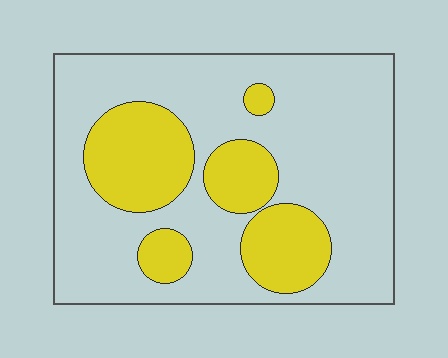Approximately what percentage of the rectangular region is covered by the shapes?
Approximately 30%.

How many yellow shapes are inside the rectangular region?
5.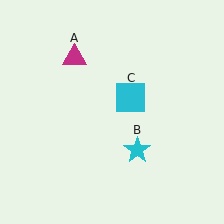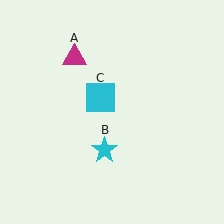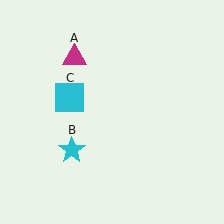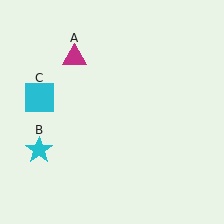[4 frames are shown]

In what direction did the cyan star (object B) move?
The cyan star (object B) moved left.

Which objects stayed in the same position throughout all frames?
Magenta triangle (object A) remained stationary.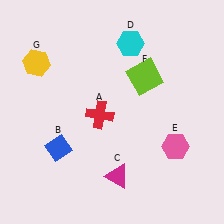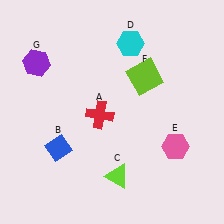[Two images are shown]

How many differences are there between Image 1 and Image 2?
There are 2 differences between the two images.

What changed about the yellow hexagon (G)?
In Image 1, G is yellow. In Image 2, it changed to purple.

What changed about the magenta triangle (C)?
In Image 1, C is magenta. In Image 2, it changed to lime.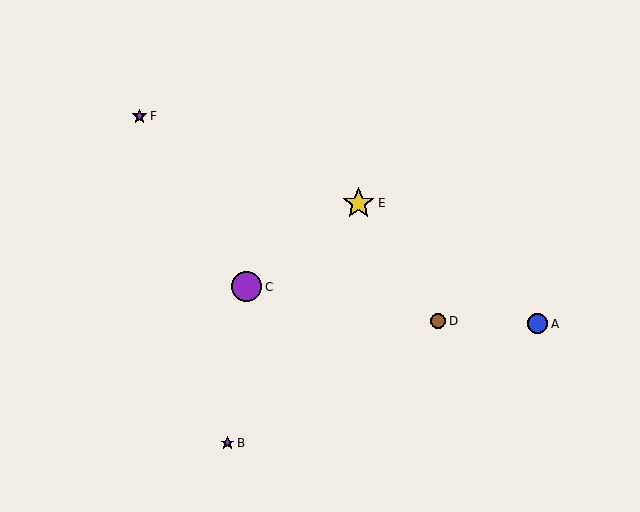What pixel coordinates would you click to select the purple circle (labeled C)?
Click at (247, 287) to select the purple circle C.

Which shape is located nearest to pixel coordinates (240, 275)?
The purple circle (labeled C) at (247, 287) is nearest to that location.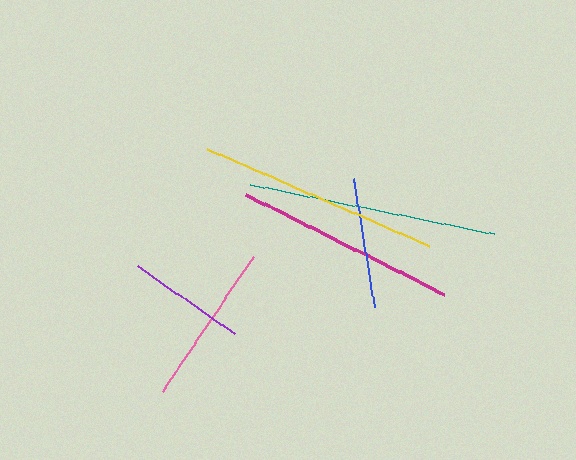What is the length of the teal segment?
The teal segment is approximately 249 pixels long.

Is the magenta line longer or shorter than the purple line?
The magenta line is longer than the purple line.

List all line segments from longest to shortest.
From longest to shortest: teal, yellow, magenta, pink, blue, purple.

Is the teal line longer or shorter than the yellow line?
The teal line is longer than the yellow line.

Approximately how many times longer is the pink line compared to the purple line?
The pink line is approximately 1.4 times the length of the purple line.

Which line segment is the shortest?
The purple line is the shortest at approximately 119 pixels.